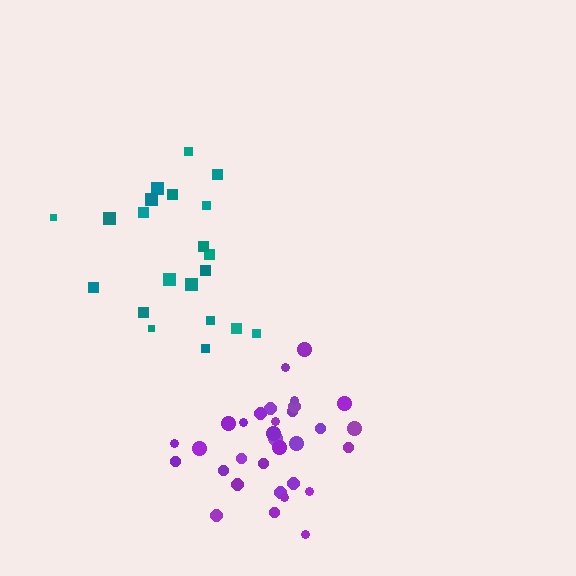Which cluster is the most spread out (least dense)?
Teal.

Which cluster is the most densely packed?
Purple.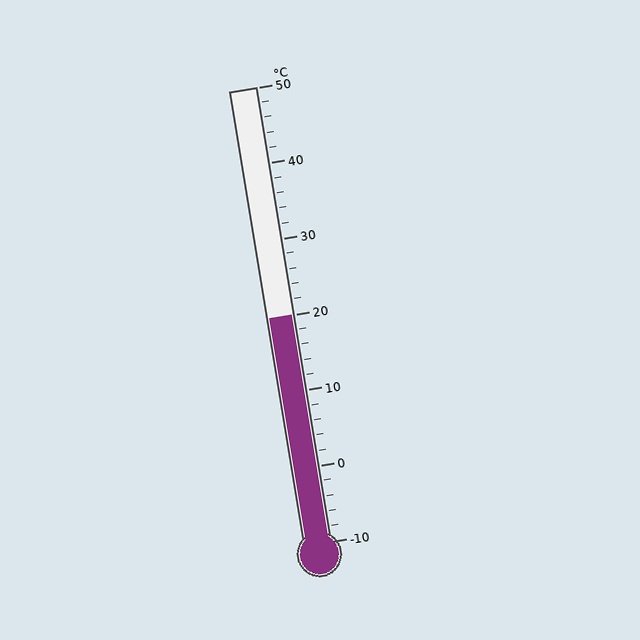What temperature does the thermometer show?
The thermometer shows approximately 20°C.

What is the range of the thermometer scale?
The thermometer scale ranges from -10°C to 50°C.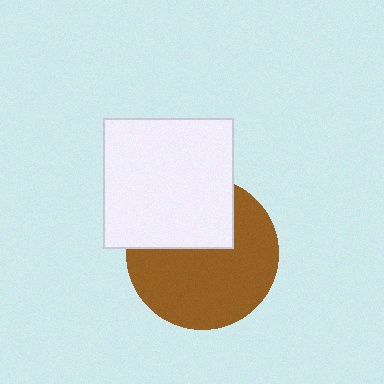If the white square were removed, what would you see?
You would see the complete brown circle.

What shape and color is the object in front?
The object in front is a white square.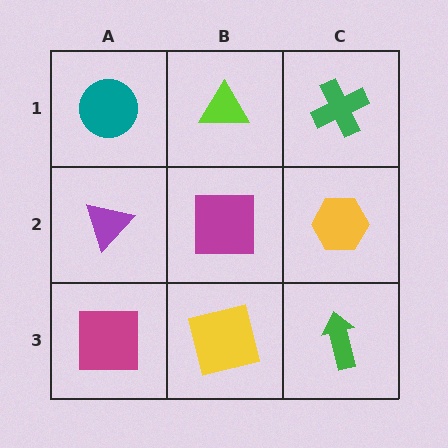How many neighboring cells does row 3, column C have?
2.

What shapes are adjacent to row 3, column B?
A magenta square (row 2, column B), a magenta square (row 3, column A), a green arrow (row 3, column C).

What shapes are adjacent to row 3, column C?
A yellow hexagon (row 2, column C), a yellow square (row 3, column B).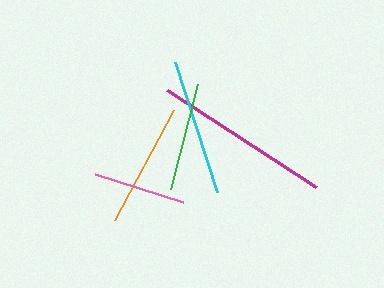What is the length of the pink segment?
The pink segment is approximately 92 pixels long.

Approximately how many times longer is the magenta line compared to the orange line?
The magenta line is approximately 1.4 times the length of the orange line.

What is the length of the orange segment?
The orange segment is approximately 125 pixels long.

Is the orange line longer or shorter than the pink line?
The orange line is longer than the pink line.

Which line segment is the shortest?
The pink line is the shortest at approximately 92 pixels.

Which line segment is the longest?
The magenta line is the longest at approximately 177 pixels.